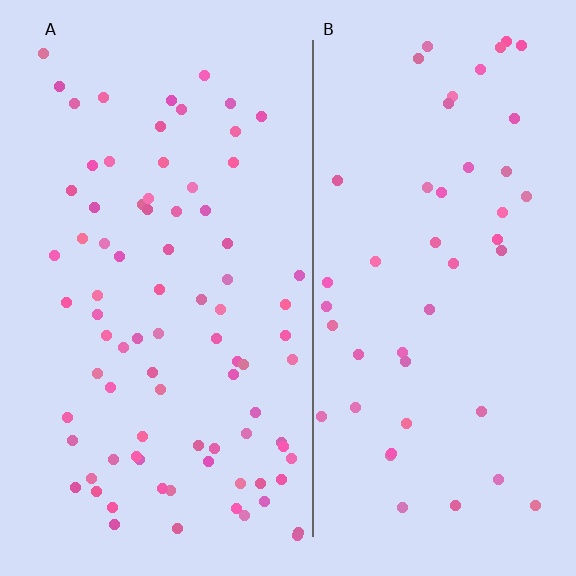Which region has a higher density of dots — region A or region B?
A (the left).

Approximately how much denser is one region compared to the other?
Approximately 1.8× — region A over region B.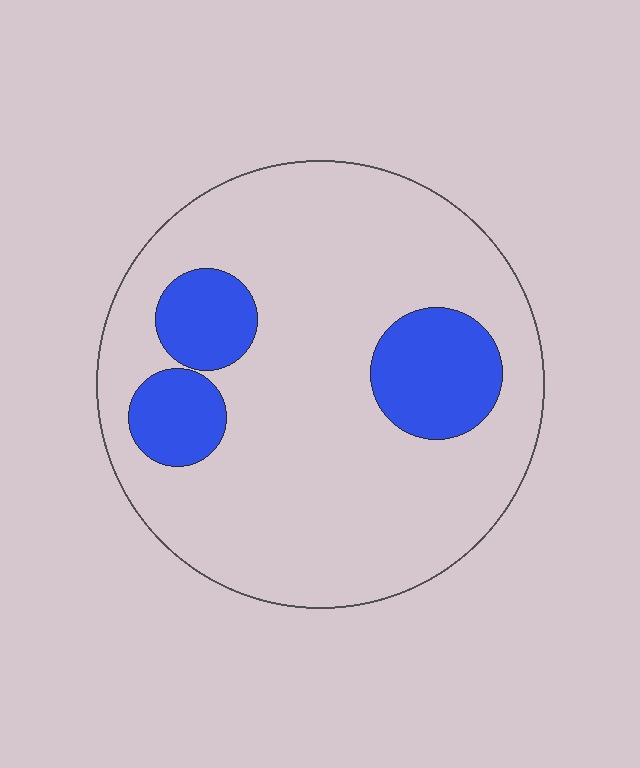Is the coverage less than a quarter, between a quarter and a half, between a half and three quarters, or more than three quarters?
Less than a quarter.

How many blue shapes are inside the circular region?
3.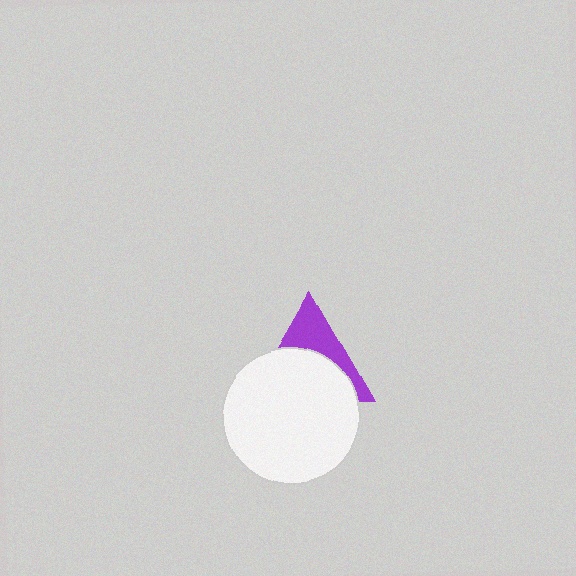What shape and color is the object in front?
The object in front is a white circle.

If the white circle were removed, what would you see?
You would see the complete purple triangle.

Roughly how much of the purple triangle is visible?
A small part of it is visible (roughly 39%).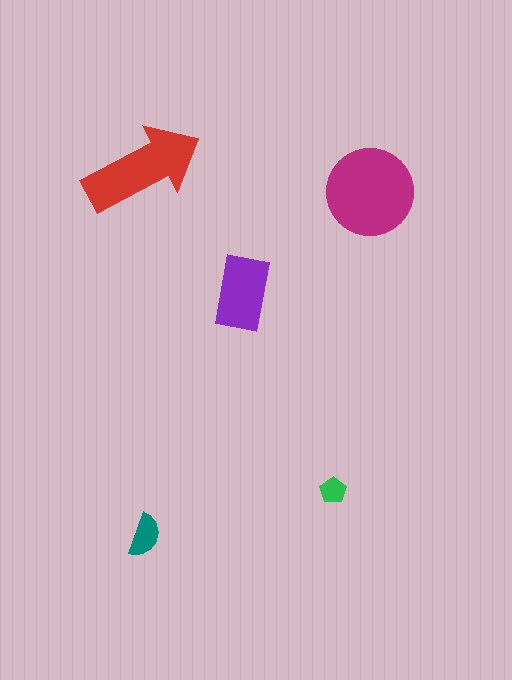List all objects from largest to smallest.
The magenta circle, the red arrow, the purple rectangle, the teal semicircle, the green pentagon.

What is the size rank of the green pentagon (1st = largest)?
5th.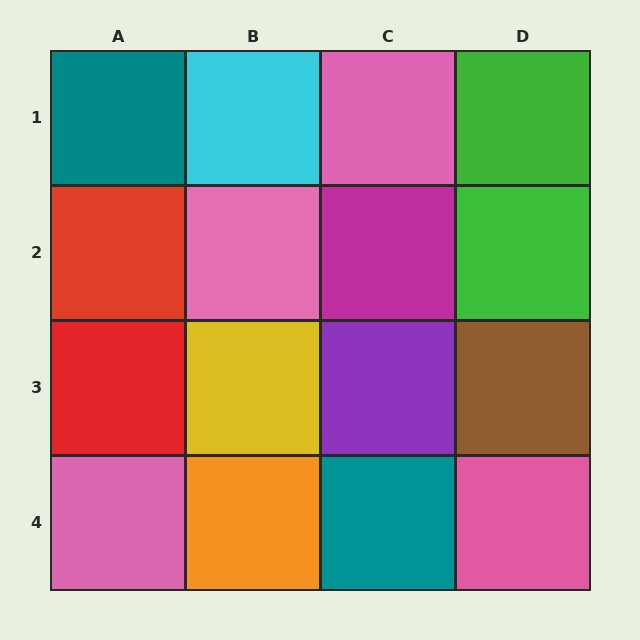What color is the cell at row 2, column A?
Red.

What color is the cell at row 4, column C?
Teal.